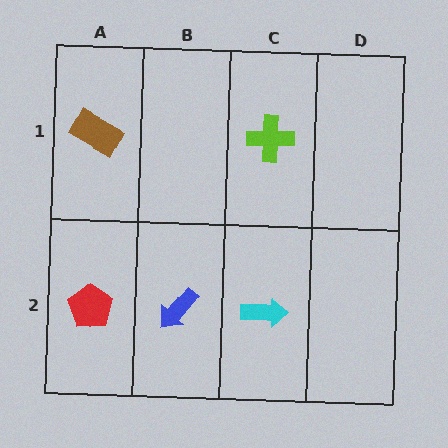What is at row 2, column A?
A red pentagon.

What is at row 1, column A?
A brown rectangle.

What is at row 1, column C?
A lime cross.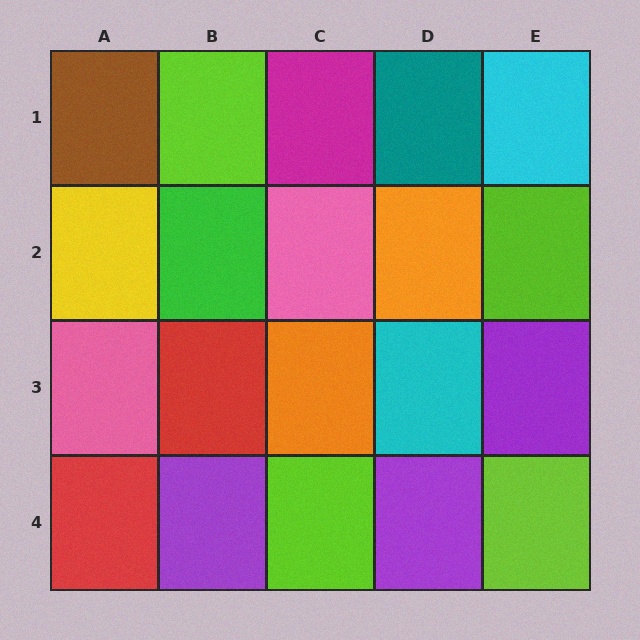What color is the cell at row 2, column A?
Yellow.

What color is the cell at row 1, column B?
Lime.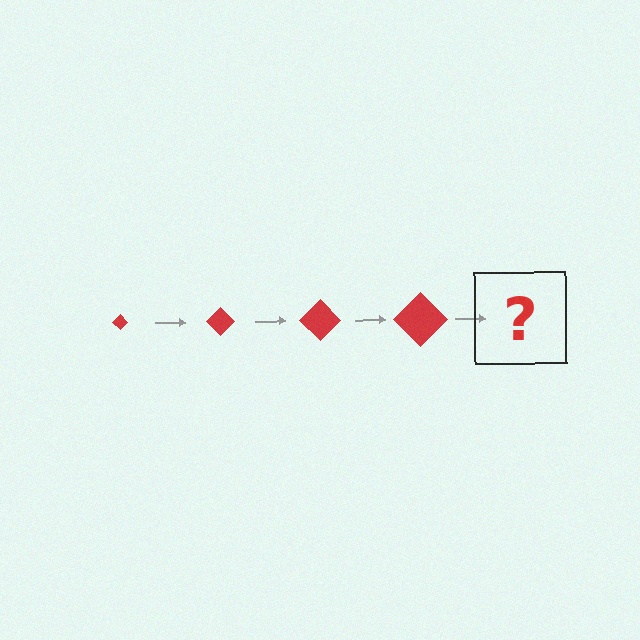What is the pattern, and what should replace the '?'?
The pattern is that the diamond gets progressively larger each step. The '?' should be a red diamond, larger than the previous one.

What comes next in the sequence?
The next element should be a red diamond, larger than the previous one.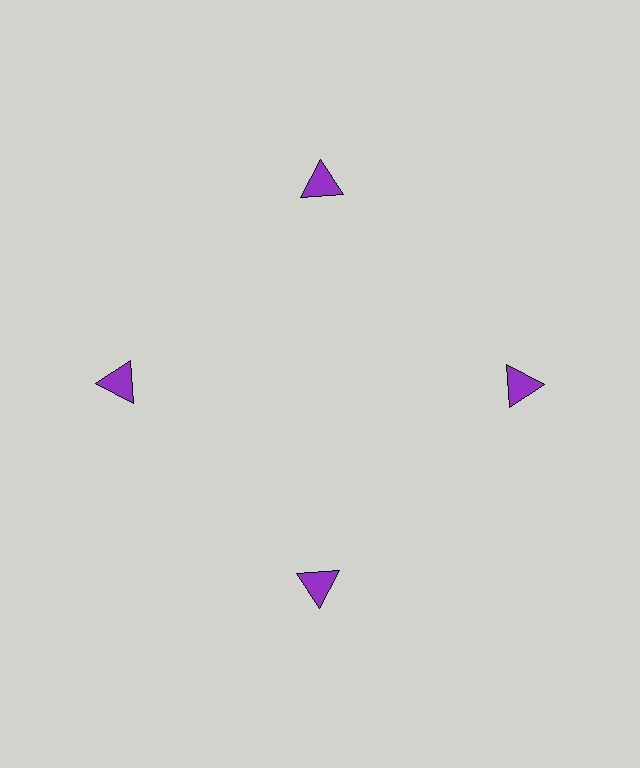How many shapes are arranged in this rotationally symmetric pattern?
There are 4 shapes, arranged in 4 groups of 1.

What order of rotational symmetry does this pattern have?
This pattern has 4-fold rotational symmetry.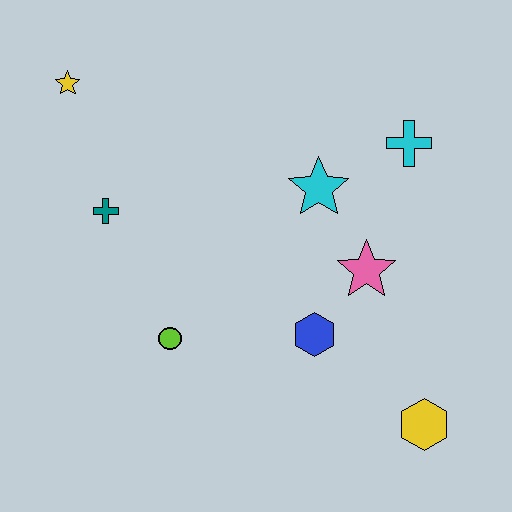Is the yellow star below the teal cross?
No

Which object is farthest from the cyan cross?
The yellow star is farthest from the cyan cross.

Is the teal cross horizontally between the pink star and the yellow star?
Yes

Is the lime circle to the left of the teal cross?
No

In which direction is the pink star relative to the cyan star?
The pink star is below the cyan star.